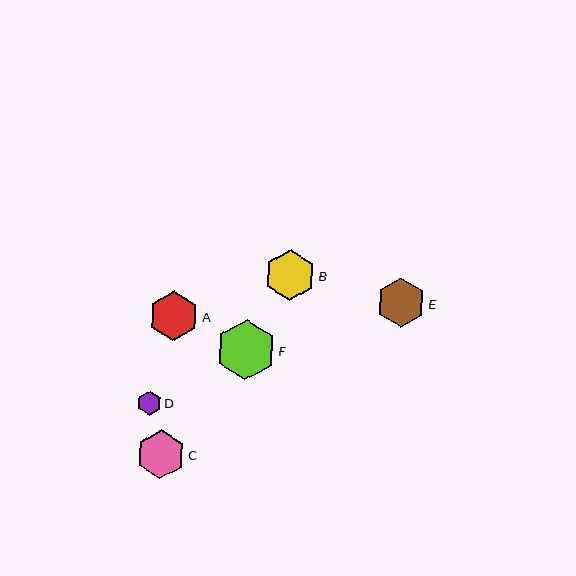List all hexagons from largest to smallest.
From largest to smallest: F, B, A, C, E, D.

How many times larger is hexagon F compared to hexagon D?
Hexagon F is approximately 2.5 times the size of hexagon D.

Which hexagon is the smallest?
Hexagon D is the smallest with a size of approximately 24 pixels.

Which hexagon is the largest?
Hexagon F is the largest with a size of approximately 60 pixels.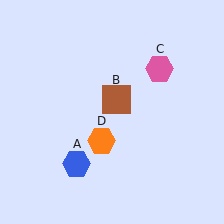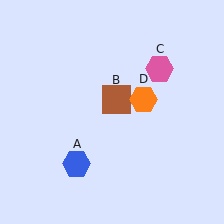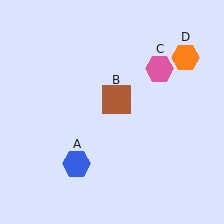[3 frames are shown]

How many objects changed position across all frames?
1 object changed position: orange hexagon (object D).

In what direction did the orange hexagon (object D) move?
The orange hexagon (object D) moved up and to the right.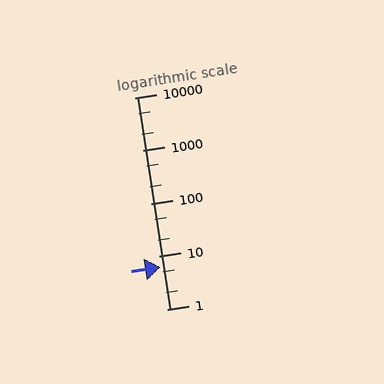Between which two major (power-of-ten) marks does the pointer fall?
The pointer is between 1 and 10.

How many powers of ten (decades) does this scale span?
The scale spans 4 decades, from 1 to 10000.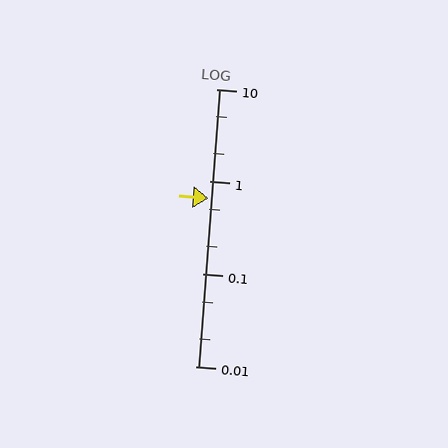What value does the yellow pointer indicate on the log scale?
The pointer indicates approximately 0.66.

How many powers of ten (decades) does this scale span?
The scale spans 3 decades, from 0.01 to 10.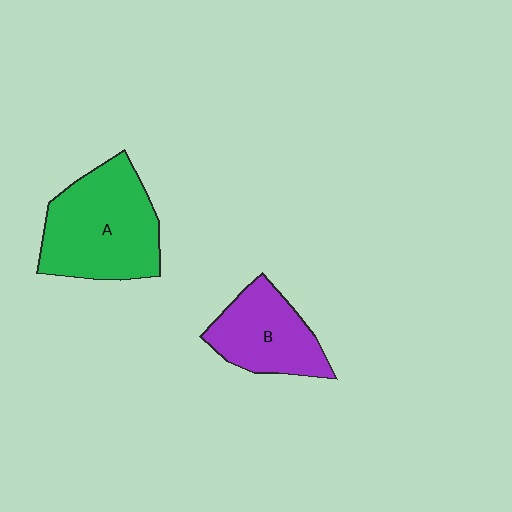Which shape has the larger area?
Shape A (green).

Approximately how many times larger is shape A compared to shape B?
Approximately 1.5 times.